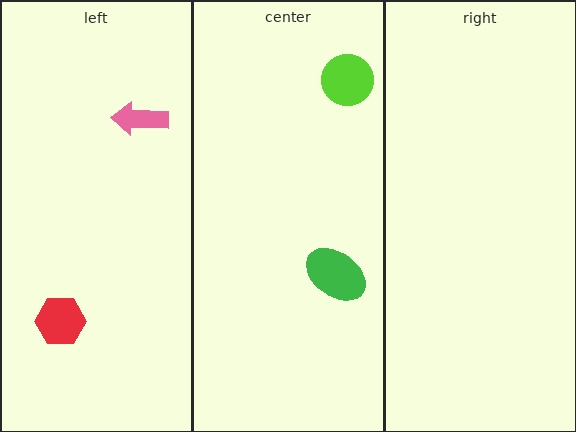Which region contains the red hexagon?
The left region.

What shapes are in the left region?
The red hexagon, the pink arrow.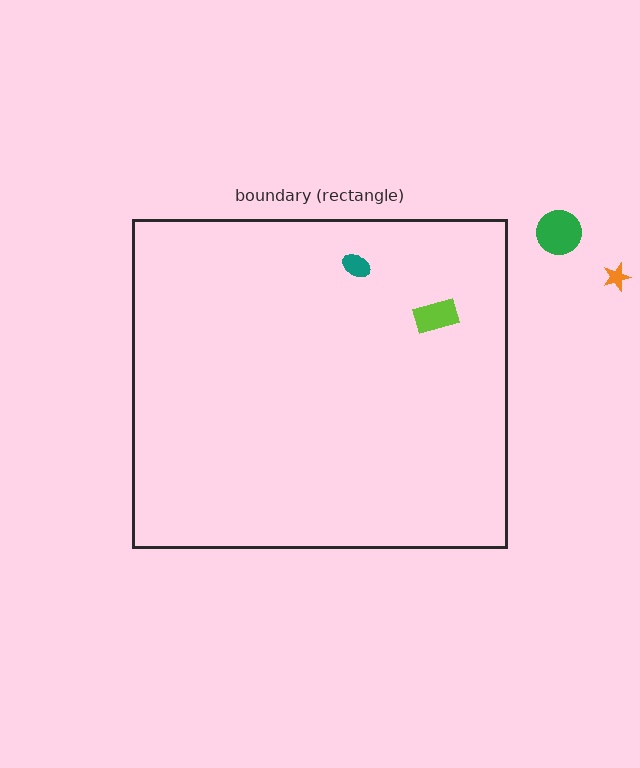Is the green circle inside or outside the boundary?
Outside.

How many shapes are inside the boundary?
2 inside, 2 outside.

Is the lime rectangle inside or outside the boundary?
Inside.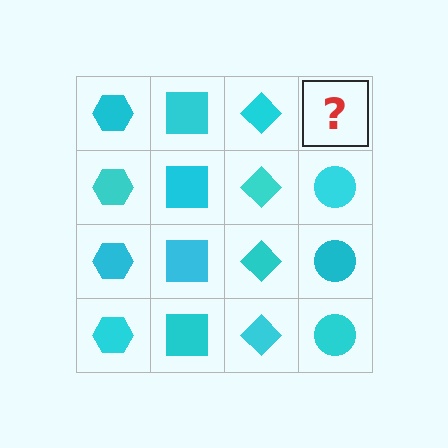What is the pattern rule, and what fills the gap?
The rule is that each column has a consistent shape. The gap should be filled with a cyan circle.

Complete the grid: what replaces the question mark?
The question mark should be replaced with a cyan circle.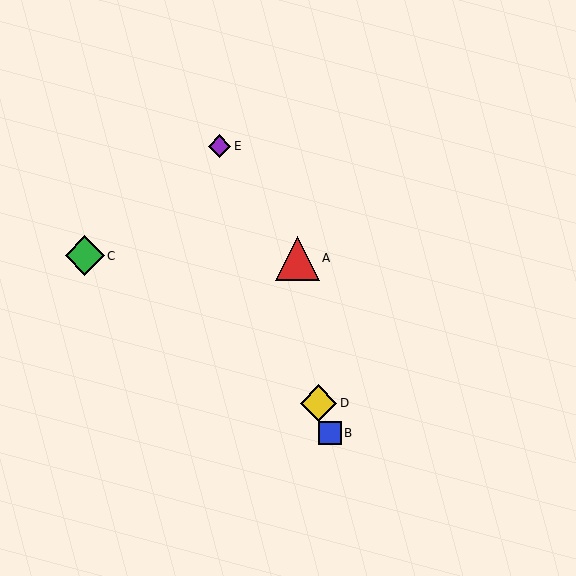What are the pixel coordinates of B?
Object B is at (330, 433).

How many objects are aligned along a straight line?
3 objects (B, D, E) are aligned along a straight line.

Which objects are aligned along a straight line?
Objects B, D, E are aligned along a straight line.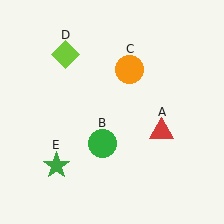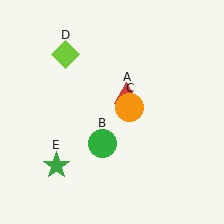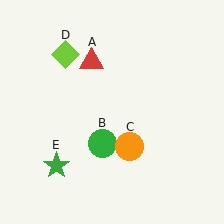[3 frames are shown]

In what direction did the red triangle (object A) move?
The red triangle (object A) moved up and to the left.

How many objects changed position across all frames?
2 objects changed position: red triangle (object A), orange circle (object C).